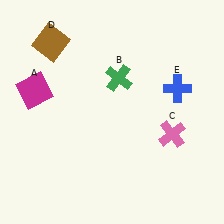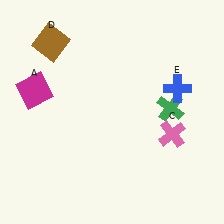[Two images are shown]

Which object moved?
The green cross (B) moved right.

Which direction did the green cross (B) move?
The green cross (B) moved right.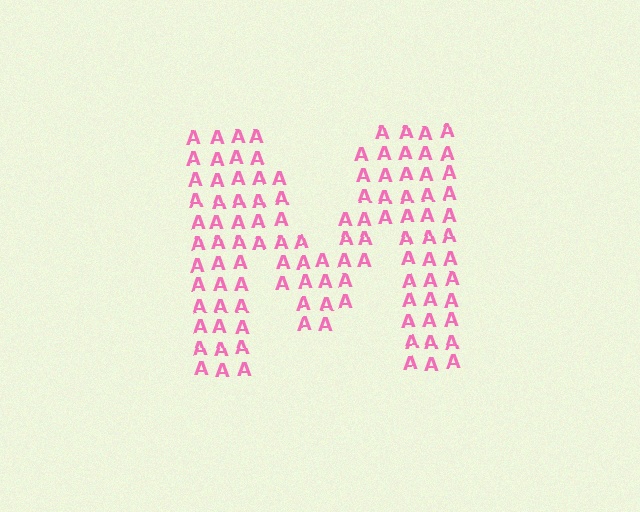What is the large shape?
The large shape is the letter M.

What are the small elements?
The small elements are letter A's.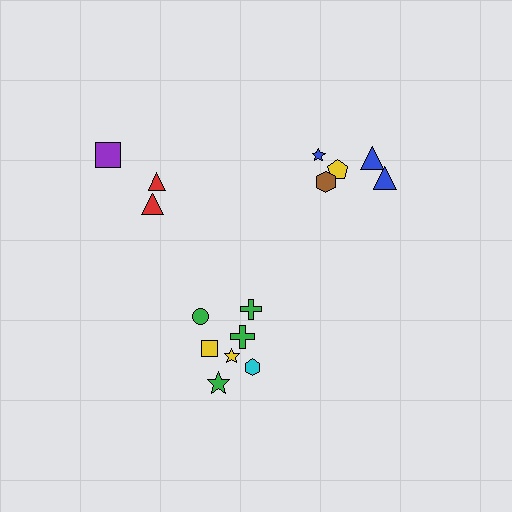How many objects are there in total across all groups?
There are 15 objects.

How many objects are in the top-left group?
There are 3 objects.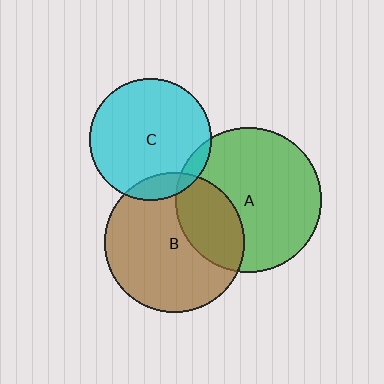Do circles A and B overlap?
Yes.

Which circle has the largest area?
Circle A (green).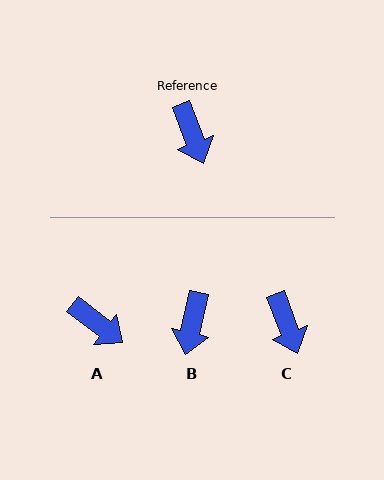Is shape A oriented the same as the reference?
No, it is off by about 32 degrees.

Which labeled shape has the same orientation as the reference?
C.